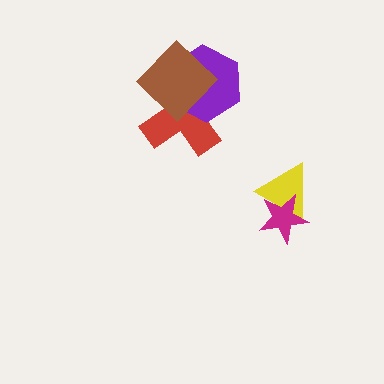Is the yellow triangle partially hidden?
Yes, it is partially covered by another shape.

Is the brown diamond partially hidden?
No, no other shape covers it.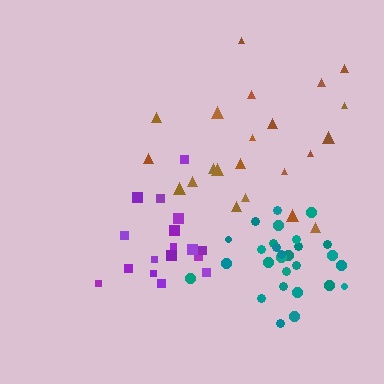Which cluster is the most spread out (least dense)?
Brown.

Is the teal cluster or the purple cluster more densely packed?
Teal.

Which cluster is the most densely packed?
Teal.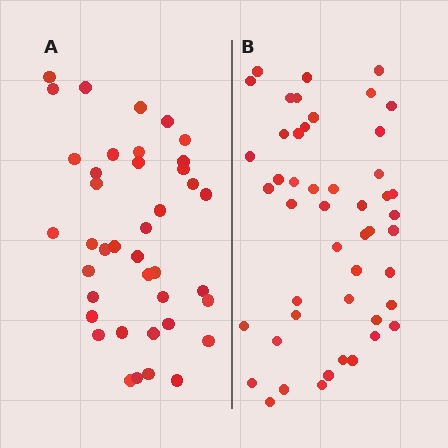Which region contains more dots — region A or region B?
Region B (the right region) has more dots.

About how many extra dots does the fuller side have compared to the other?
Region B has roughly 8 or so more dots than region A.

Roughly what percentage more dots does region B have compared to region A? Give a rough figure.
About 20% more.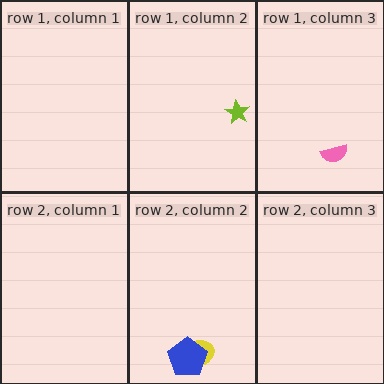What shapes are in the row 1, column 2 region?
The lime star.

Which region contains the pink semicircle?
The row 1, column 3 region.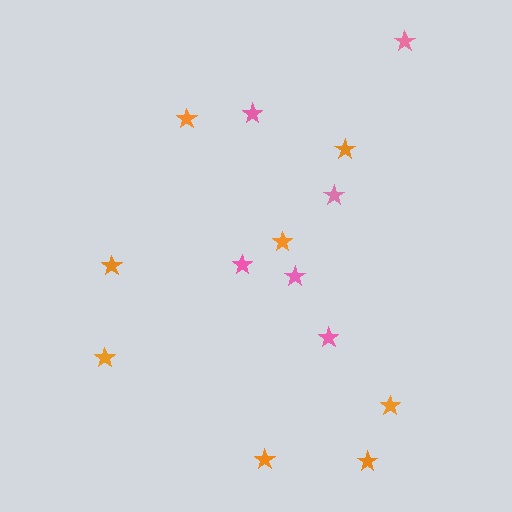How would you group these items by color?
There are 2 groups: one group of pink stars (6) and one group of orange stars (8).